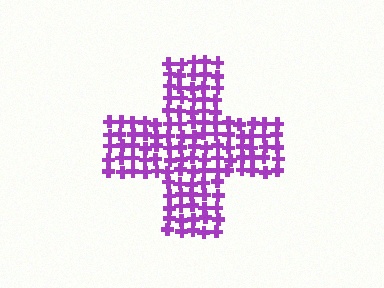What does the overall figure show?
The overall figure shows a cross.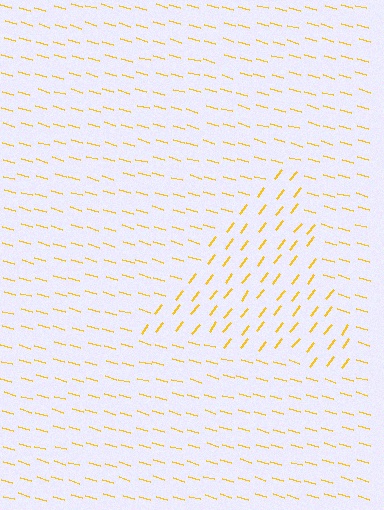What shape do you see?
I see a triangle.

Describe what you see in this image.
The image is filled with small yellow line segments. A triangle region in the image has lines oriented differently from the surrounding lines, creating a visible texture boundary.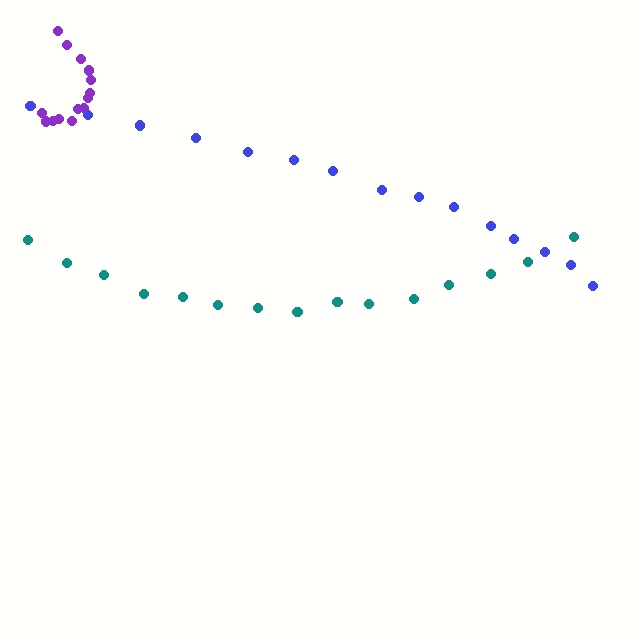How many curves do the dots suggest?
There are 3 distinct paths.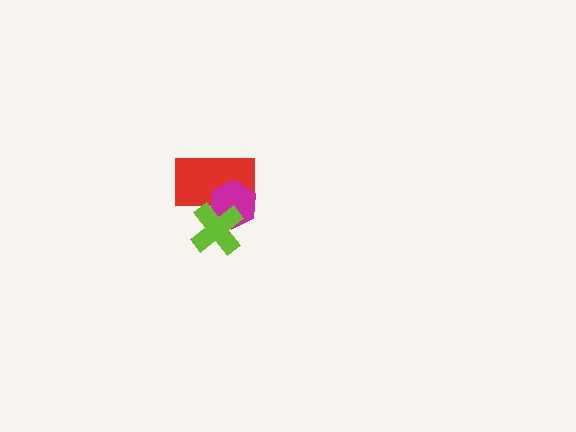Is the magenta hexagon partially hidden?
Yes, it is partially covered by another shape.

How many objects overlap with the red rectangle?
2 objects overlap with the red rectangle.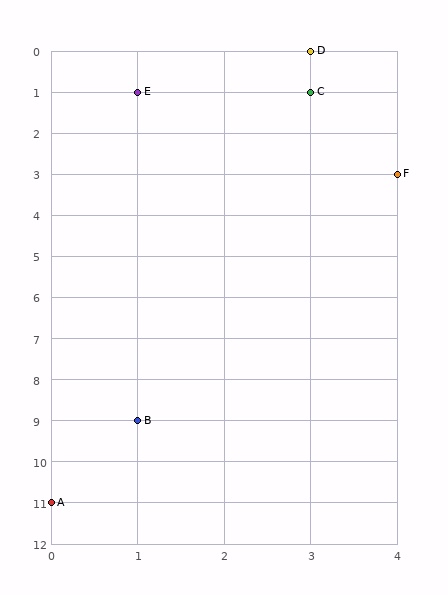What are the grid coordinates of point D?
Point D is at grid coordinates (3, 0).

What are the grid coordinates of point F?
Point F is at grid coordinates (4, 3).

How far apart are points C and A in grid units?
Points C and A are 3 columns and 10 rows apart (about 10.4 grid units diagonally).